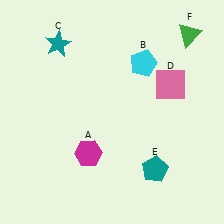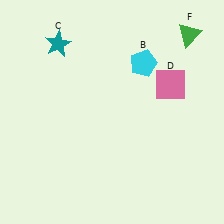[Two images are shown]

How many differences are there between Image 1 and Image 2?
There are 2 differences between the two images.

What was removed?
The teal pentagon (E), the magenta hexagon (A) were removed in Image 2.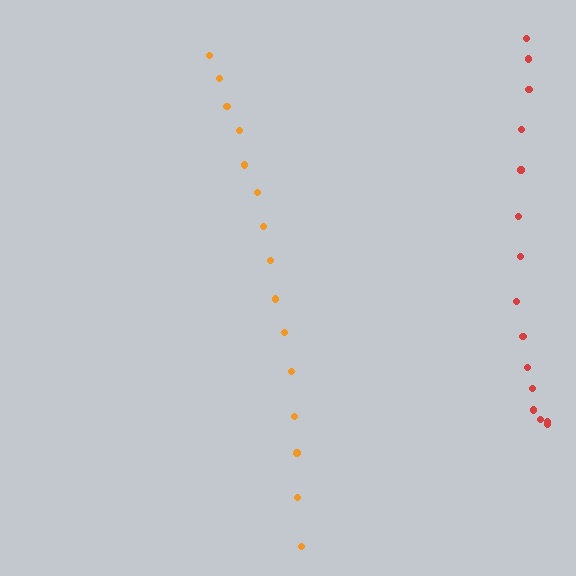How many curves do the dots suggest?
There are 2 distinct paths.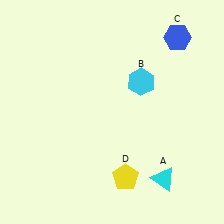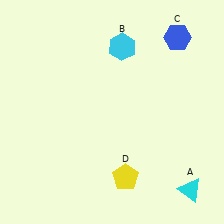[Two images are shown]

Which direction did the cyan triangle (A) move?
The cyan triangle (A) moved right.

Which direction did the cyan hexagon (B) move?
The cyan hexagon (B) moved up.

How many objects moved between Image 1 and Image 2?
2 objects moved between the two images.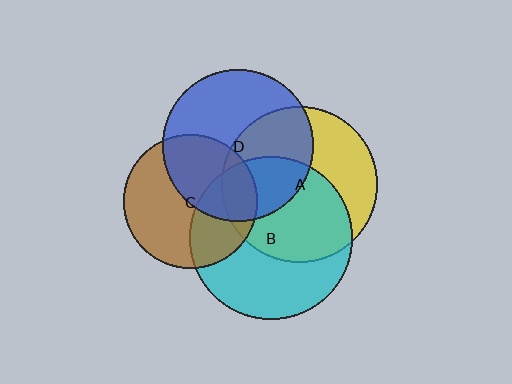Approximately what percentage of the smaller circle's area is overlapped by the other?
Approximately 15%.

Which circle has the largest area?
Circle B (cyan).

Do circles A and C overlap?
Yes.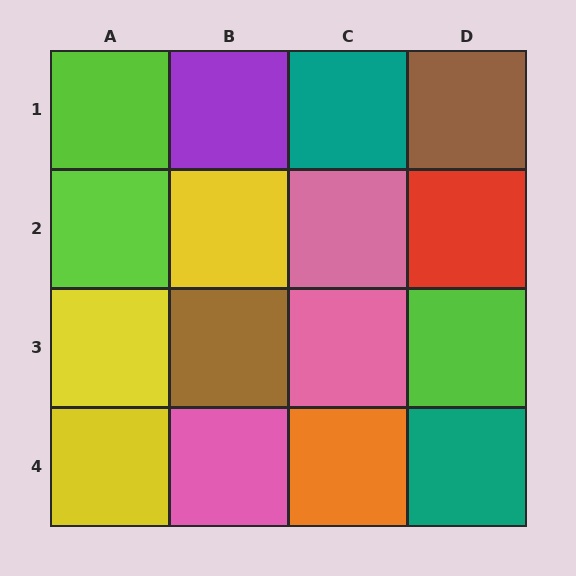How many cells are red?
1 cell is red.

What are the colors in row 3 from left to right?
Yellow, brown, pink, lime.